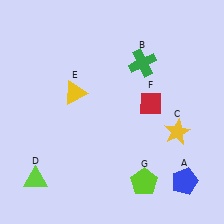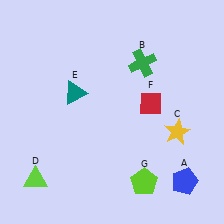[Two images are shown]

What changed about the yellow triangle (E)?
In Image 1, E is yellow. In Image 2, it changed to teal.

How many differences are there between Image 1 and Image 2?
There is 1 difference between the two images.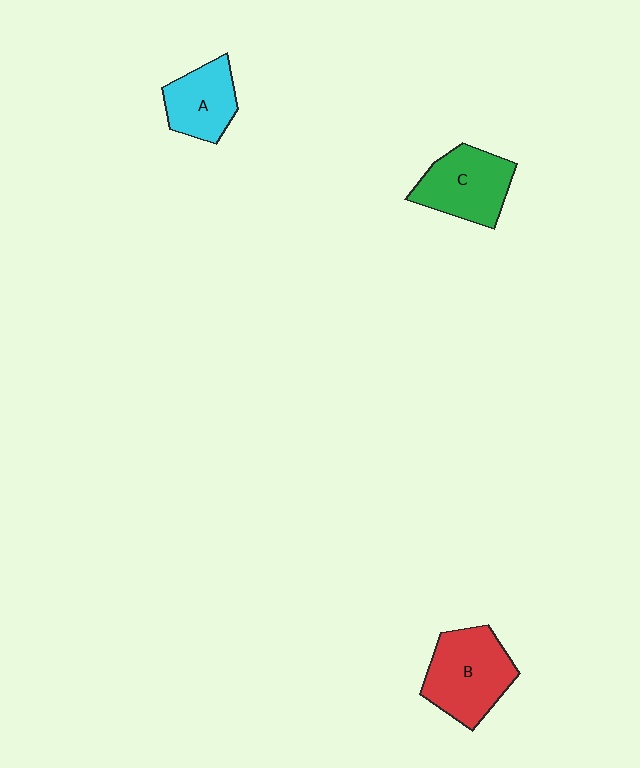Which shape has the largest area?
Shape B (red).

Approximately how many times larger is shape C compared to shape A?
Approximately 1.2 times.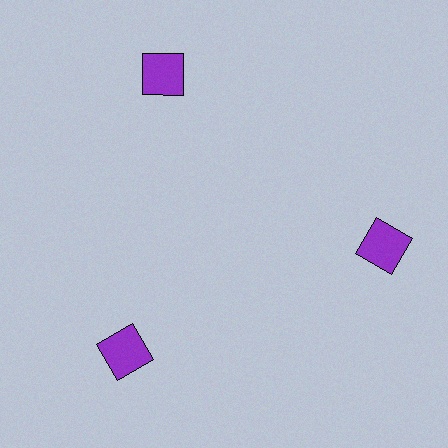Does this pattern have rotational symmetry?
Yes, this pattern has 3-fold rotational symmetry. It looks the same after rotating 120 degrees around the center.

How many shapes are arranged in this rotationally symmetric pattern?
There are 3 shapes, arranged in 3 groups of 1.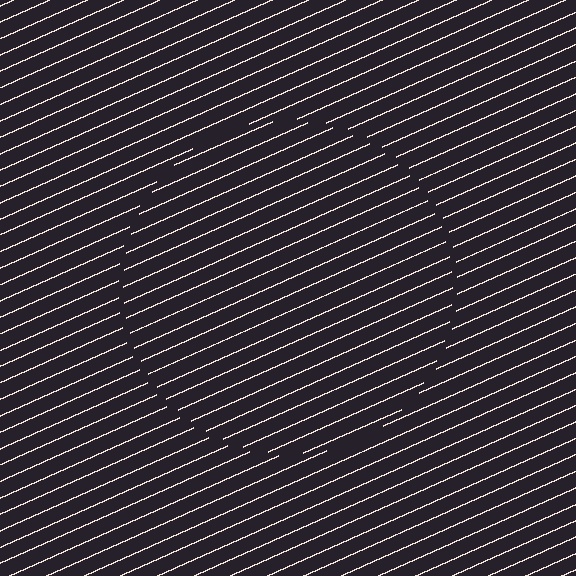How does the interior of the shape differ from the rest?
The interior of the shape contains the same grating, shifted by half a period — the contour is defined by the phase discontinuity where line-ends from the inner and outer gratings abut.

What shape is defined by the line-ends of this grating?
An illusory circle. The interior of the shape contains the same grating, shifted by half a period — the contour is defined by the phase discontinuity where line-ends from the inner and outer gratings abut.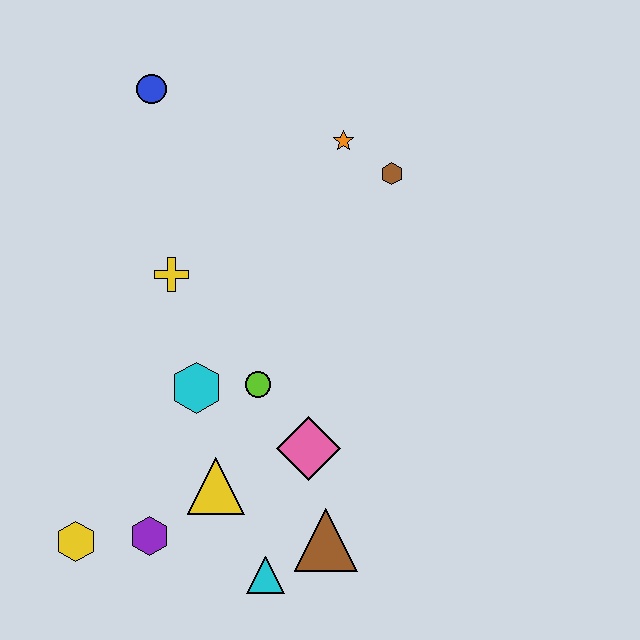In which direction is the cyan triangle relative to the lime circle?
The cyan triangle is below the lime circle.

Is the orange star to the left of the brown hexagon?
Yes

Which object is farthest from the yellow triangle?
The blue circle is farthest from the yellow triangle.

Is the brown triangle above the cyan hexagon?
No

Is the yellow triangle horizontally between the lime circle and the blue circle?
Yes